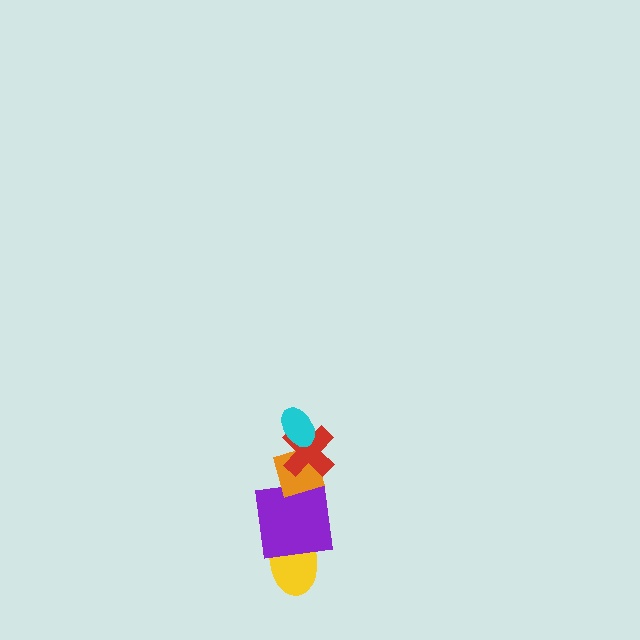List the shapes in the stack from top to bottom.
From top to bottom: the cyan ellipse, the red cross, the orange diamond, the purple square, the yellow ellipse.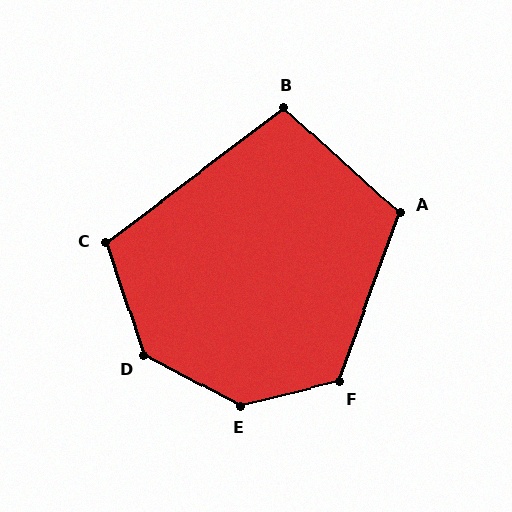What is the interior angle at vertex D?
Approximately 135 degrees (obtuse).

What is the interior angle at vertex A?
Approximately 112 degrees (obtuse).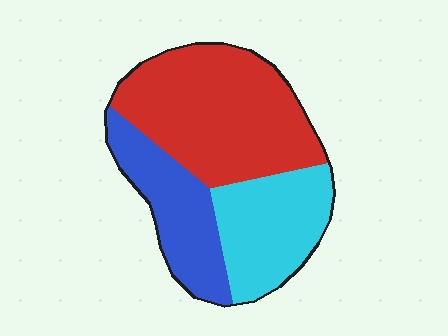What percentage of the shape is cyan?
Cyan covers 27% of the shape.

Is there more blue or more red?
Red.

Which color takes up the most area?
Red, at roughly 50%.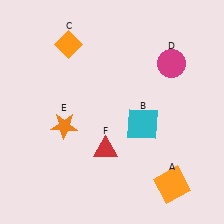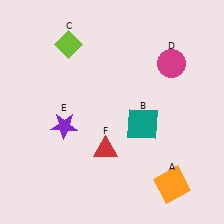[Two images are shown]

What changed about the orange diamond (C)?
In Image 1, C is orange. In Image 2, it changed to lime.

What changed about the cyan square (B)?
In Image 1, B is cyan. In Image 2, it changed to teal.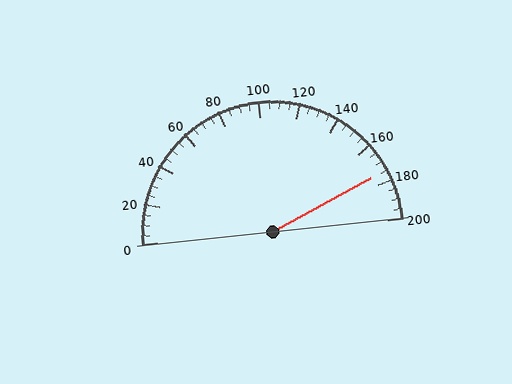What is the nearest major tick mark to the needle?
The nearest major tick mark is 180.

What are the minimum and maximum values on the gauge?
The gauge ranges from 0 to 200.